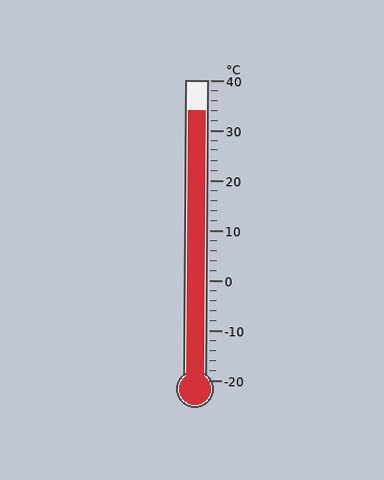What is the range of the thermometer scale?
The thermometer scale ranges from -20°C to 40°C.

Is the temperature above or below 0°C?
The temperature is above 0°C.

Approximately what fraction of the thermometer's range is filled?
The thermometer is filled to approximately 90% of its range.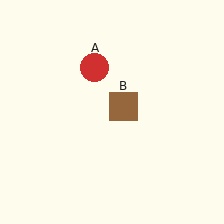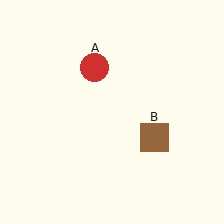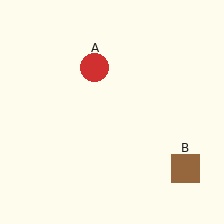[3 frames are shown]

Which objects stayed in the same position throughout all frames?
Red circle (object A) remained stationary.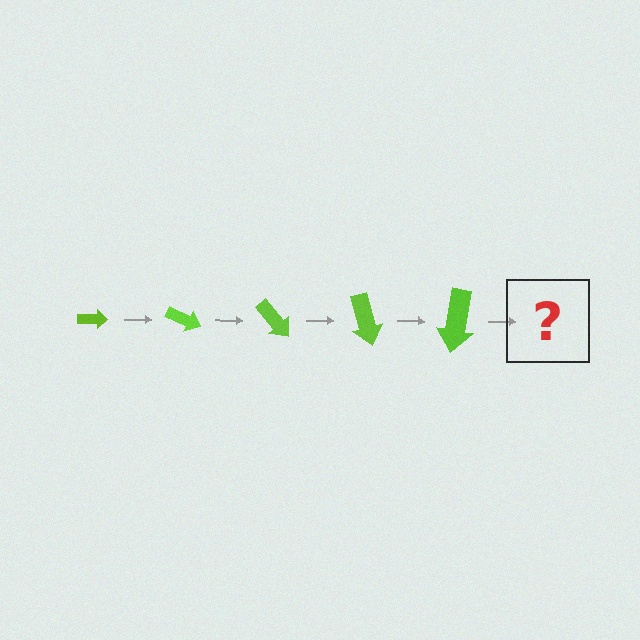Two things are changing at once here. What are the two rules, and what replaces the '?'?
The two rules are that the arrow grows larger each step and it rotates 25 degrees each step. The '?' should be an arrow, larger than the previous one and rotated 125 degrees from the start.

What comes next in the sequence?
The next element should be an arrow, larger than the previous one and rotated 125 degrees from the start.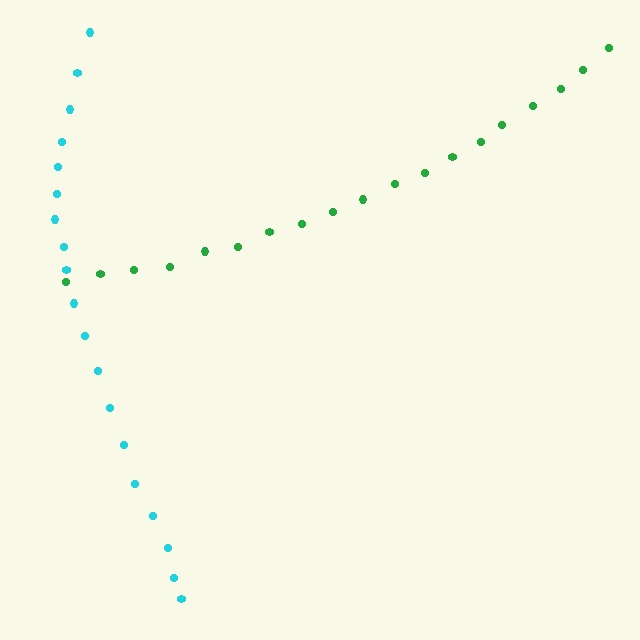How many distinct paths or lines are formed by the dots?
There are 2 distinct paths.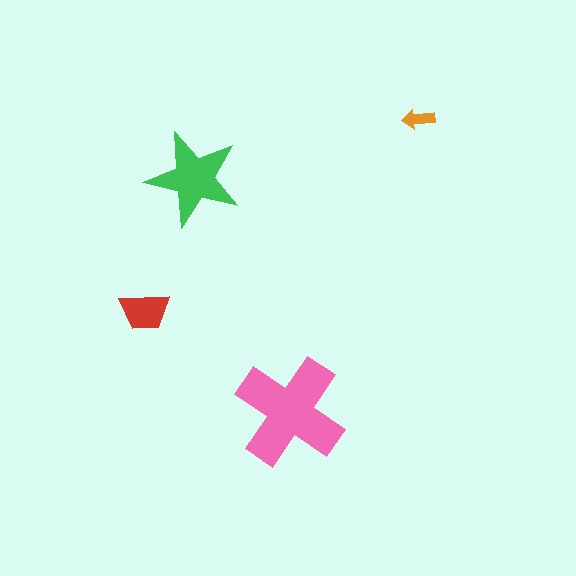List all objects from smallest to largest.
The orange arrow, the red trapezoid, the green star, the pink cross.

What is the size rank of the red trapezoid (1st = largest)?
3rd.